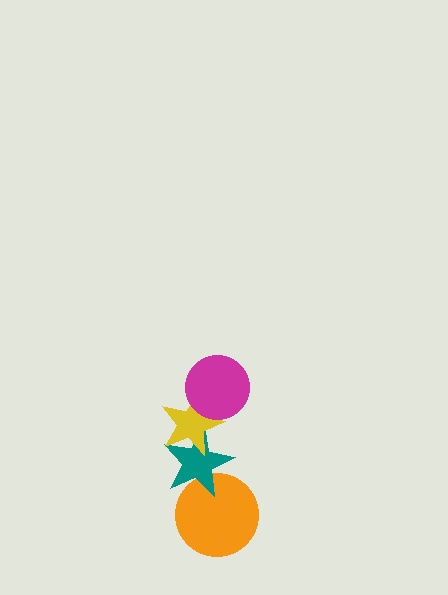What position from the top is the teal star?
The teal star is 3rd from the top.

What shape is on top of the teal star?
The yellow star is on top of the teal star.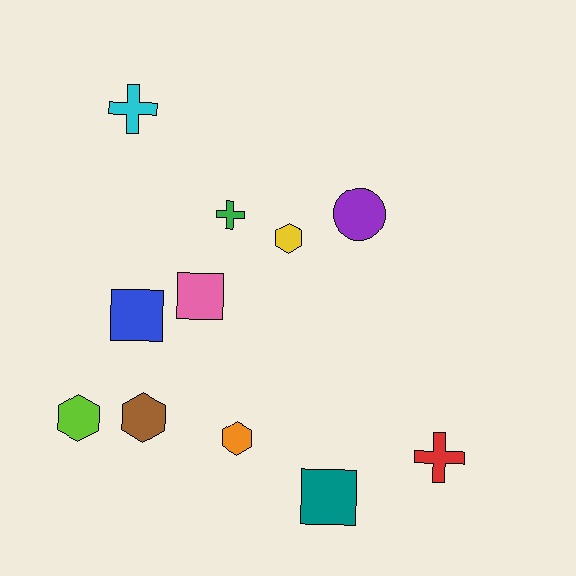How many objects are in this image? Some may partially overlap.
There are 11 objects.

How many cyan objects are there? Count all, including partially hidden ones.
There is 1 cyan object.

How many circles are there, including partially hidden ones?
There is 1 circle.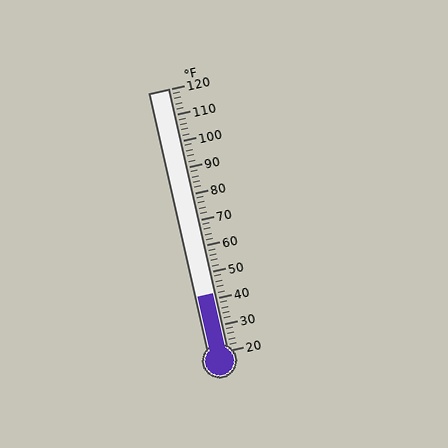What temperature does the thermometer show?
The thermometer shows approximately 42°F.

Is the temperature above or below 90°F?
The temperature is below 90°F.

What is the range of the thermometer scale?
The thermometer scale ranges from 20°F to 120°F.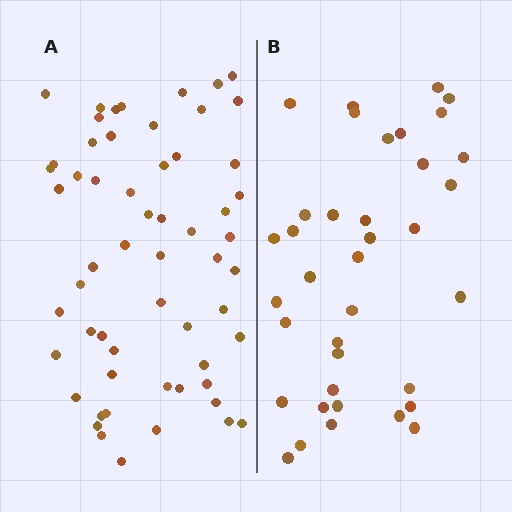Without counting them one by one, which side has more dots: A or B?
Region A (the left region) has more dots.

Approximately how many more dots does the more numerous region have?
Region A has approximately 20 more dots than region B.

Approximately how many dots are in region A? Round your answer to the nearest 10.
About 60 dots. (The exact count is 58, which rounds to 60.)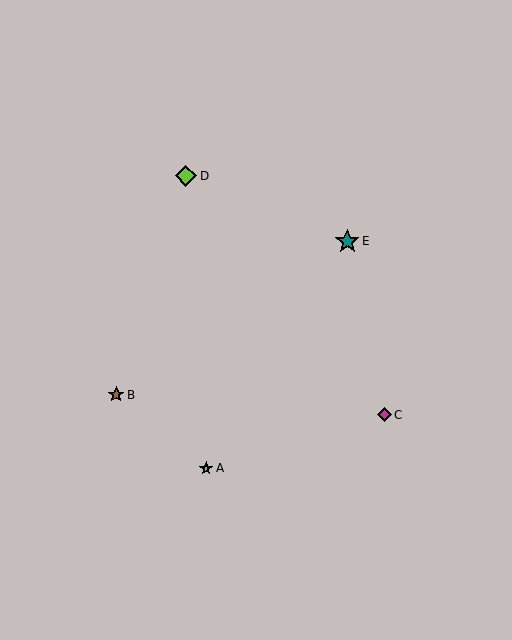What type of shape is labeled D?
Shape D is a lime diamond.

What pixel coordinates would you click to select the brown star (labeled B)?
Click at (116, 395) to select the brown star B.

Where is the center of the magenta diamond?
The center of the magenta diamond is at (384, 415).